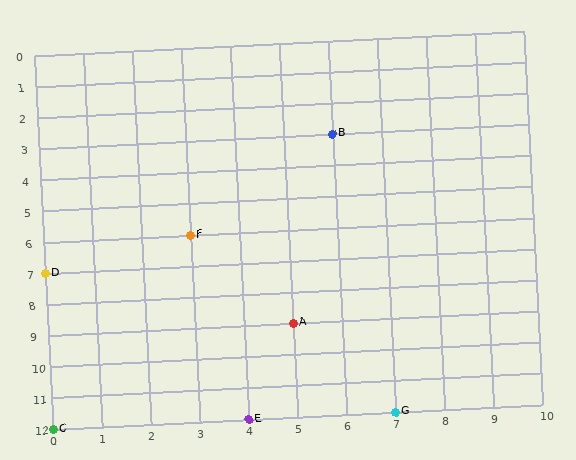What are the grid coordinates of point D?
Point D is at grid coordinates (0, 7).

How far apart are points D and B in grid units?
Points D and B are 6 columns and 4 rows apart (about 7.2 grid units diagonally).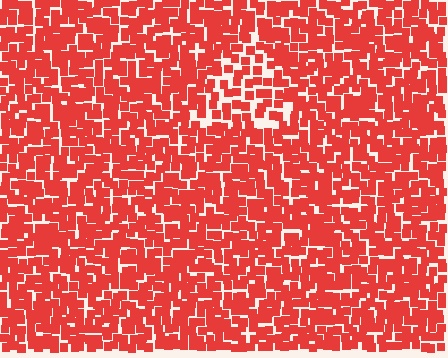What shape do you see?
I see a triangle.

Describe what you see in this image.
The image contains small red elements arranged at two different densities. A triangle-shaped region is visible where the elements are less densely packed than the surrounding area.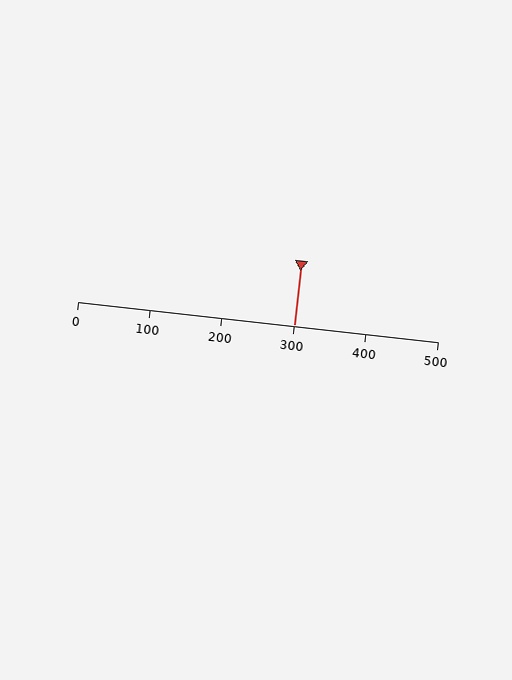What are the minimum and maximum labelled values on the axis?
The axis runs from 0 to 500.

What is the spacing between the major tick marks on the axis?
The major ticks are spaced 100 apart.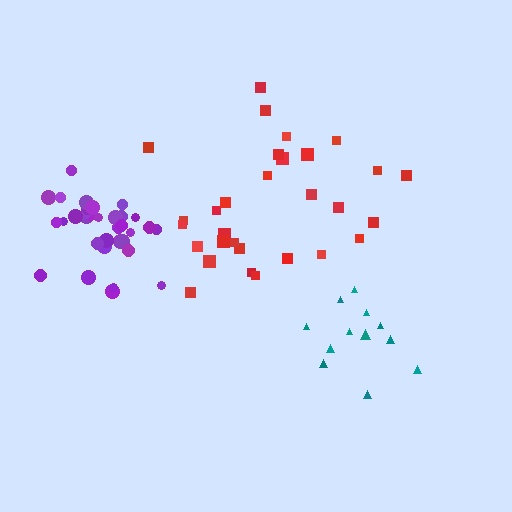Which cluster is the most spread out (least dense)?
Red.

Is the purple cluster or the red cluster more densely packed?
Purple.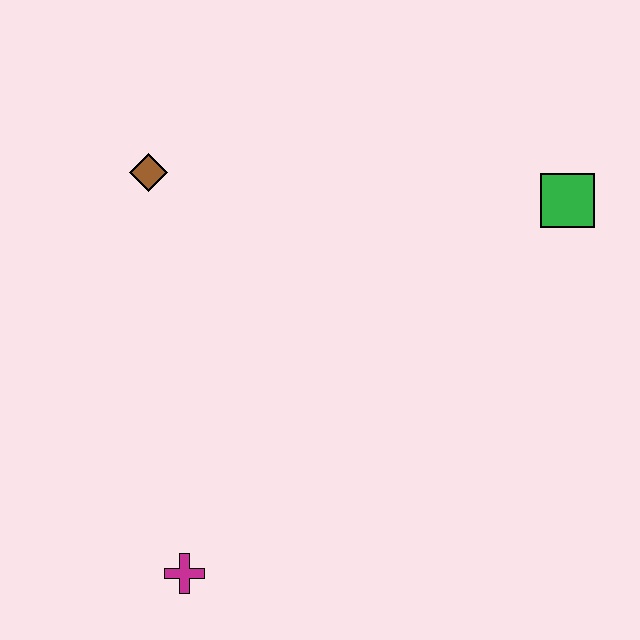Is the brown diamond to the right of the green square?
No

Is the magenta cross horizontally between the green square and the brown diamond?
Yes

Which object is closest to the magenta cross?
The brown diamond is closest to the magenta cross.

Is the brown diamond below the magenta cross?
No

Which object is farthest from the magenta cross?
The green square is farthest from the magenta cross.